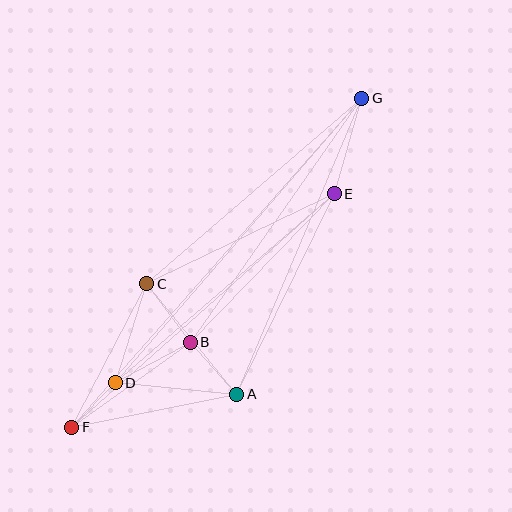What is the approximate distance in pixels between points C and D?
The distance between C and D is approximately 104 pixels.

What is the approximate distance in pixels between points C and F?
The distance between C and F is approximately 162 pixels.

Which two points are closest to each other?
Points D and F are closest to each other.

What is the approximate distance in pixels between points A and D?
The distance between A and D is approximately 122 pixels.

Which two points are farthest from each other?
Points F and G are farthest from each other.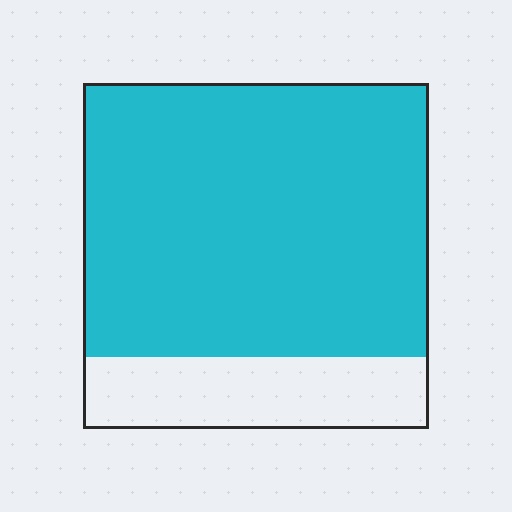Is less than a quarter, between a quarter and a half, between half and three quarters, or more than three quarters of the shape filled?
More than three quarters.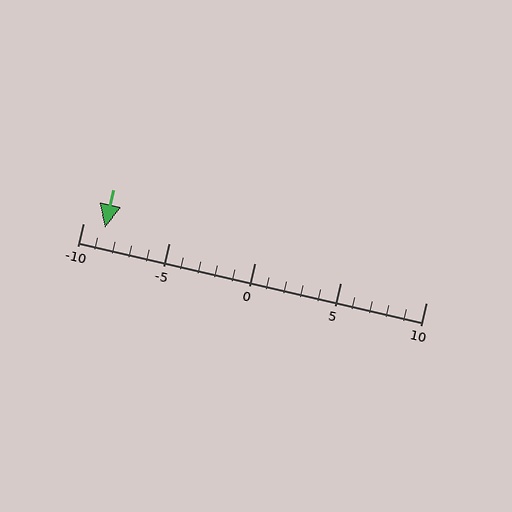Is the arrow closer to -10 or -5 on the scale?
The arrow is closer to -10.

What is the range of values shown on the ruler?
The ruler shows values from -10 to 10.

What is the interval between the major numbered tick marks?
The major tick marks are spaced 5 units apart.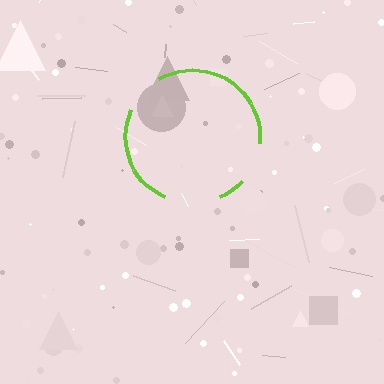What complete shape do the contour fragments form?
The contour fragments form a circle.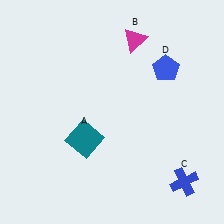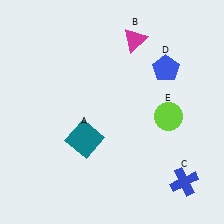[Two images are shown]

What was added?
A lime circle (E) was added in Image 2.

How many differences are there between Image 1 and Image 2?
There is 1 difference between the two images.